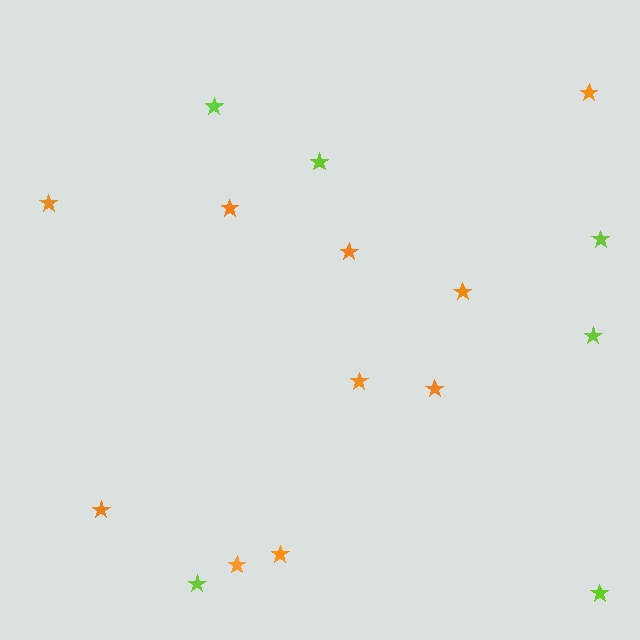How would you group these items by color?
There are 2 groups: one group of lime stars (6) and one group of orange stars (10).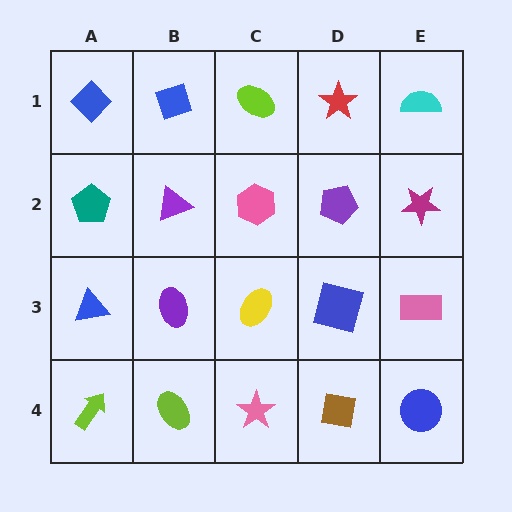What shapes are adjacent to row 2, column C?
A lime ellipse (row 1, column C), a yellow ellipse (row 3, column C), a purple triangle (row 2, column B), a purple pentagon (row 2, column D).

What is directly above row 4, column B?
A purple ellipse.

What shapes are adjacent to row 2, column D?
A red star (row 1, column D), a blue square (row 3, column D), a pink hexagon (row 2, column C), a magenta star (row 2, column E).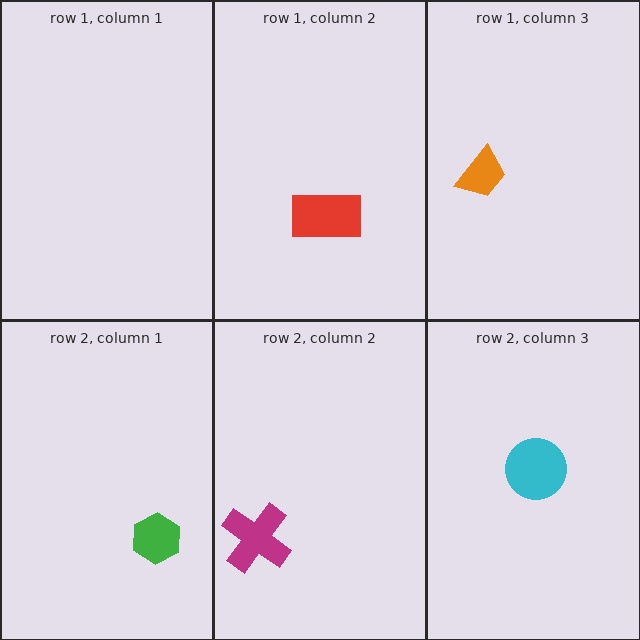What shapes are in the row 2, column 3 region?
The cyan circle.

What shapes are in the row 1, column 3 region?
The orange trapezoid.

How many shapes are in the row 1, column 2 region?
1.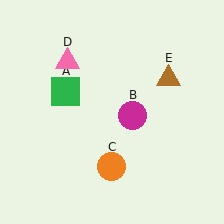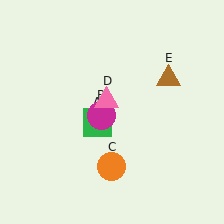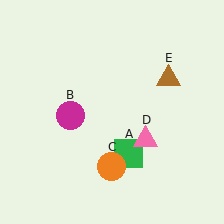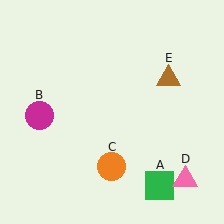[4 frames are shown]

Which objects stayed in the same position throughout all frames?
Orange circle (object C) and brown triangle (object E) remained stationary.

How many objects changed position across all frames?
3 objects changed position: green square (object A), magenta circle (object B), pink triangle (object D).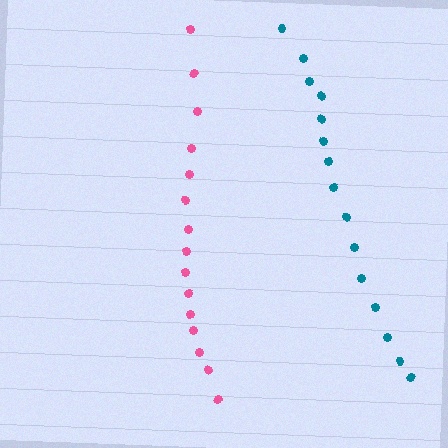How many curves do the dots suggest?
There are 2 distinct paths.